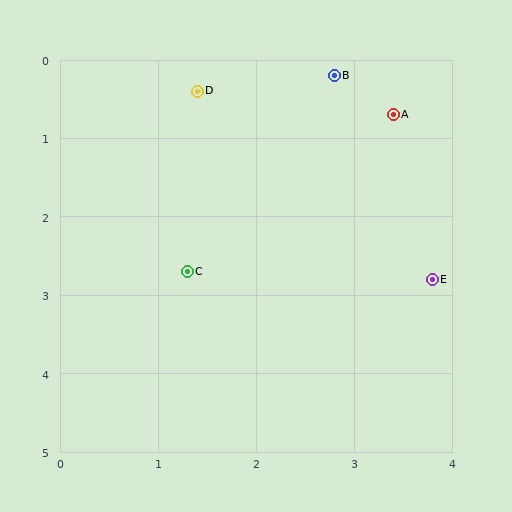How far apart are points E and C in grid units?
Points E and C are about 2.5 grid units apart.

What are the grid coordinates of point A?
Point A is at approximately (3.4, 0.7).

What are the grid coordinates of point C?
Point C is at approximately (1.3, 2.7).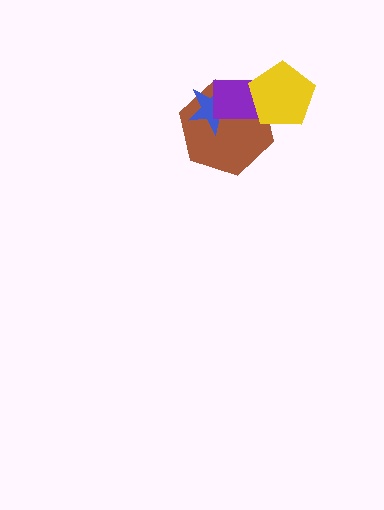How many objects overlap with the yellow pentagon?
2 objects overlap with the yellow pentagon.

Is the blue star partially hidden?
Yes, it is partially covered by another shape.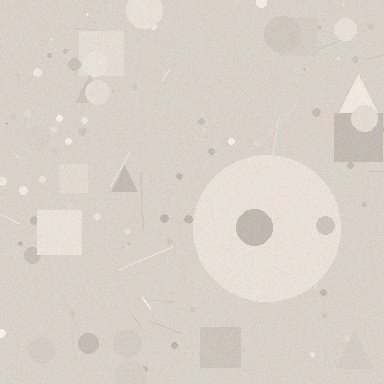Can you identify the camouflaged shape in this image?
The camouflaged shape is a circle.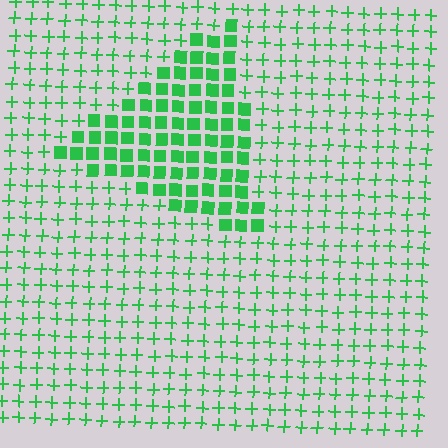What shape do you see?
I see a triangle.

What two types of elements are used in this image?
The image uses squares inside the triangle region and plus signs outside it.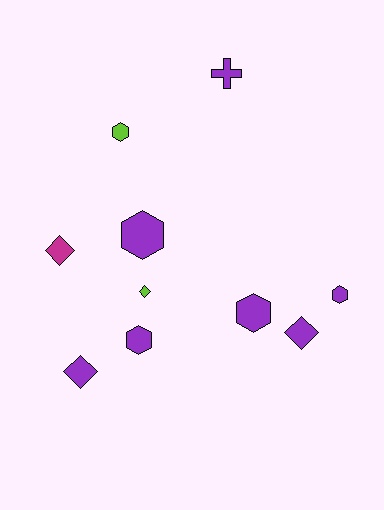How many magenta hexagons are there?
There are no magenta hexagons.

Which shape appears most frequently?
Hexagon, with 5 objects.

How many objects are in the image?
There are 10 objects.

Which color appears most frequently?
Purple, with 7 objects.